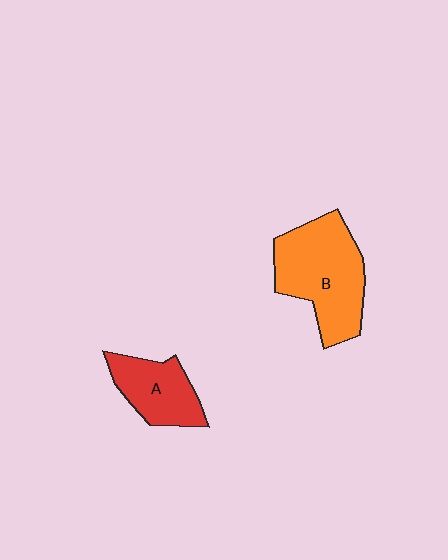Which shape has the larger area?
Shape B (orange).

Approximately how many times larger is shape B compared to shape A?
Approximately 1.7 times.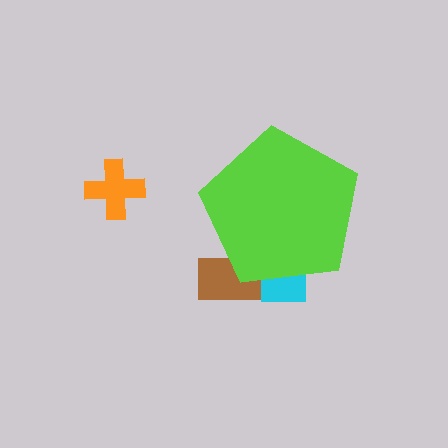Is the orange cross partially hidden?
No, the orange cross is fully visible.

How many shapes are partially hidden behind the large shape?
2 shapes are partially hidden.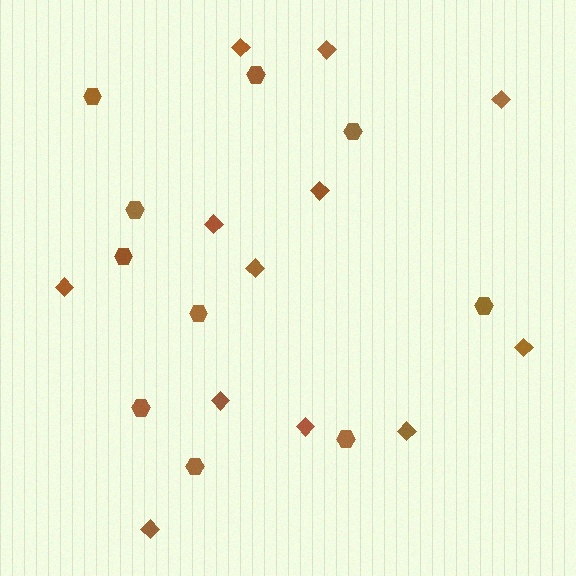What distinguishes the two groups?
There are 2 groups: one group of diamonds (12) and one group of hexagons (10).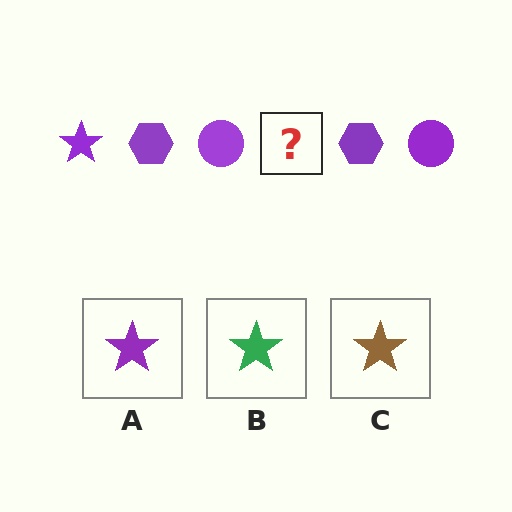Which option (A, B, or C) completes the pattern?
A.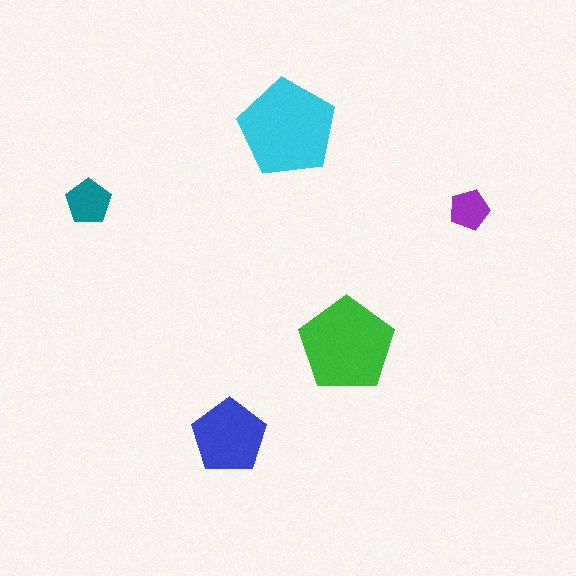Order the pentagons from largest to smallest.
the cyan one, the green one, the blue one, the teal one, the purple one.